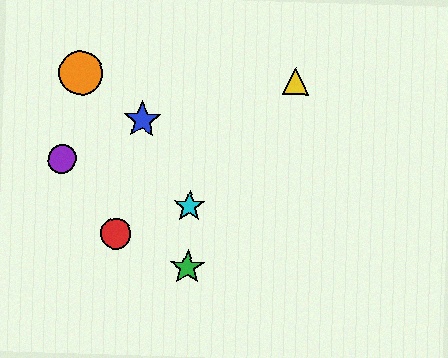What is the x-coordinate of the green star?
The green star is at x≈187.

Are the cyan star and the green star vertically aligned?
Yes, both are at x≈189.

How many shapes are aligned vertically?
2 shapes (the green star, the cyan star) are aligned vertically.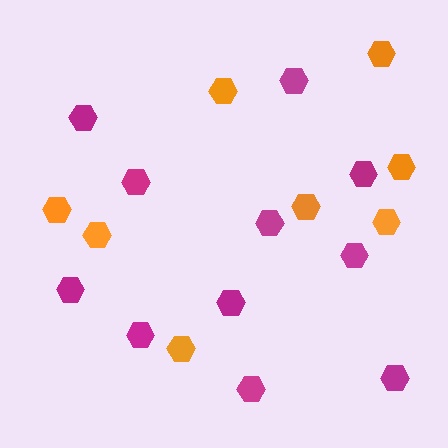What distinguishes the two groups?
There are 2 groups: one group of orange hexagons (8) and one group of magenta hexagons (11).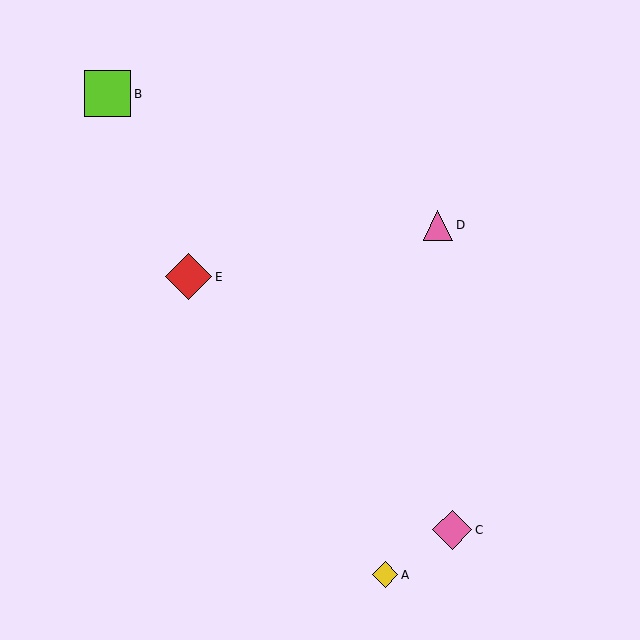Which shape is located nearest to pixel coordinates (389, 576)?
The yellow diamond (labeled A) at (385, 575) is nearest to that location.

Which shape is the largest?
The lime square (labeled B) is the largest.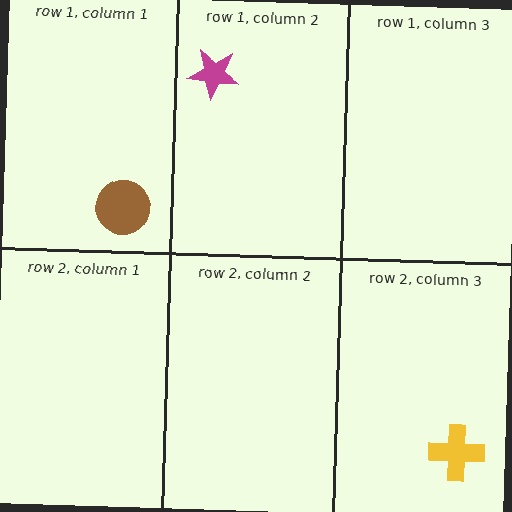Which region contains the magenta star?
The row 1, column 2 region.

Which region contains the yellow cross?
The row 2, column 3 region.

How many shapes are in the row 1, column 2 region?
1.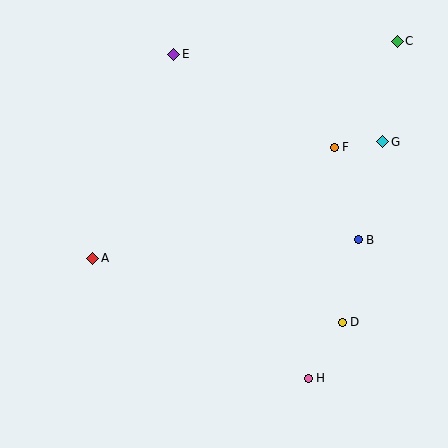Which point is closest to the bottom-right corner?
Point H is closest to the bottom-right corner.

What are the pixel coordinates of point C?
Point C is at (397, 41).